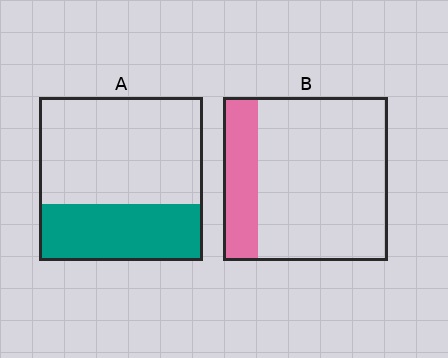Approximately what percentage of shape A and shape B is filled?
A is approximately 35% and B is approximately 20%.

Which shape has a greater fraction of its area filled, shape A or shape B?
Shape A.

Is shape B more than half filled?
No.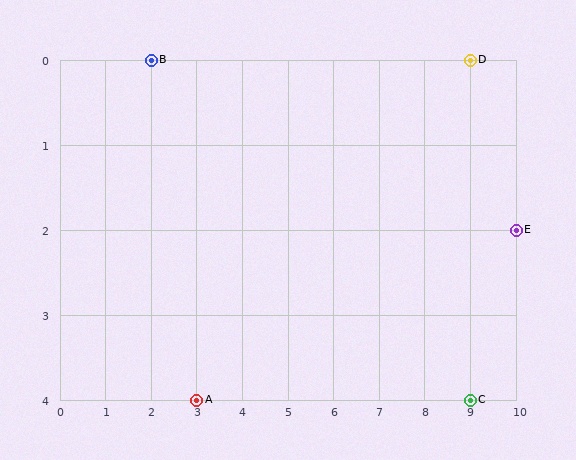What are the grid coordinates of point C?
Point C is at grid coordinates (9, 4).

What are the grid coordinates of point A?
Point A is at grid coordinates (3, 4).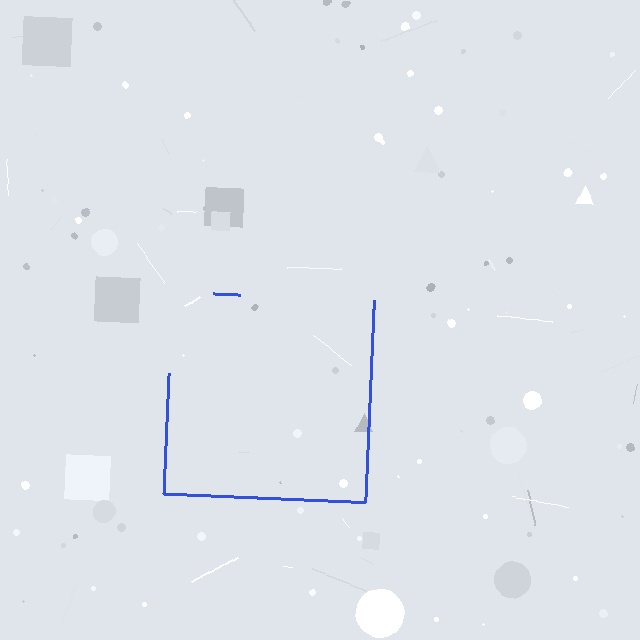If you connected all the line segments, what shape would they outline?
They would outline a square.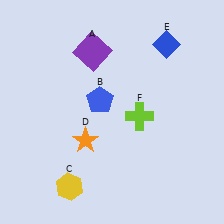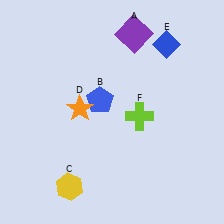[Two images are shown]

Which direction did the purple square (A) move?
The purple square (A) moved right.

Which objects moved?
The objects that moved are: the purple square (A), the orange star (D).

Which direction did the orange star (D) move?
The orange star (D) moved up.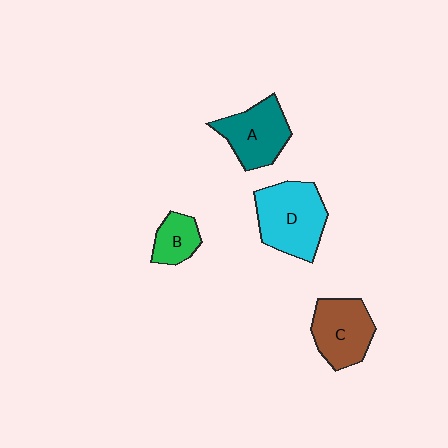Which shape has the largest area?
Shape D (cyan).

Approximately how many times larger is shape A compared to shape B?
Approximately 1.8 times.